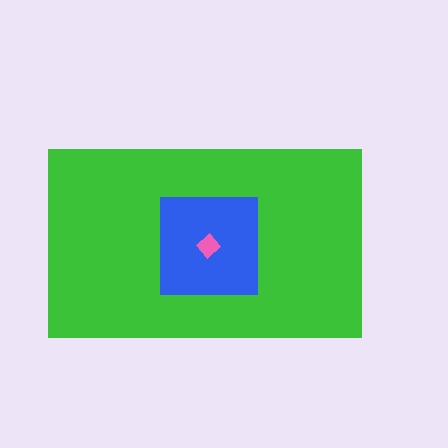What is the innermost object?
The pink diamond.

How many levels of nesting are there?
3.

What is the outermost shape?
The green rectangle.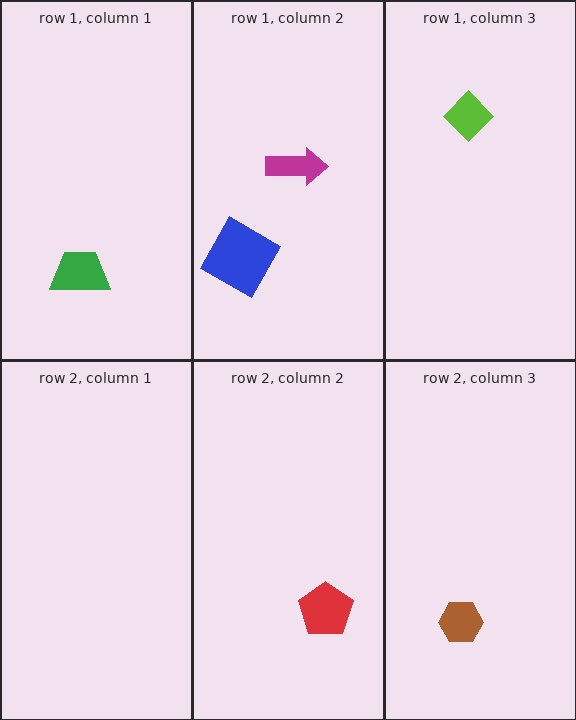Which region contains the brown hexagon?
The row 2, column 3 region.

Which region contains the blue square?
The row 1, column 2 region.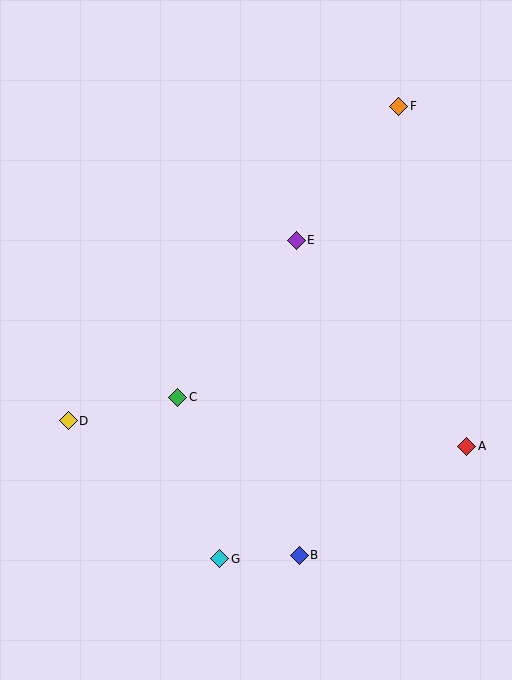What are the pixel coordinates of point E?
Point E is at (296, 240).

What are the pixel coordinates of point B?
Point B is at (299, 555).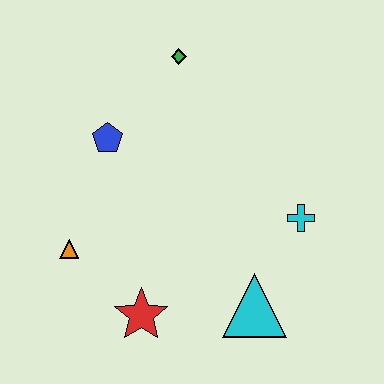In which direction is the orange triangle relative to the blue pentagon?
The orange triangle is below the blue pentagon.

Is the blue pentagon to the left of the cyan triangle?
Yes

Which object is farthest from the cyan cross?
The orange triangle is farthest from the cyan cross.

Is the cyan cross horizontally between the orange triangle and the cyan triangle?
No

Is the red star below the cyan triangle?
Yes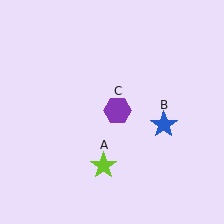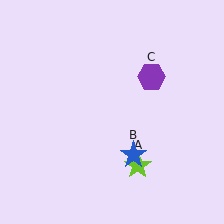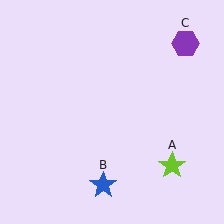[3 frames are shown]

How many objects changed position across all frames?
3 objects changed position: lime star (object A), blue star (object B), purple hexagon (object C).